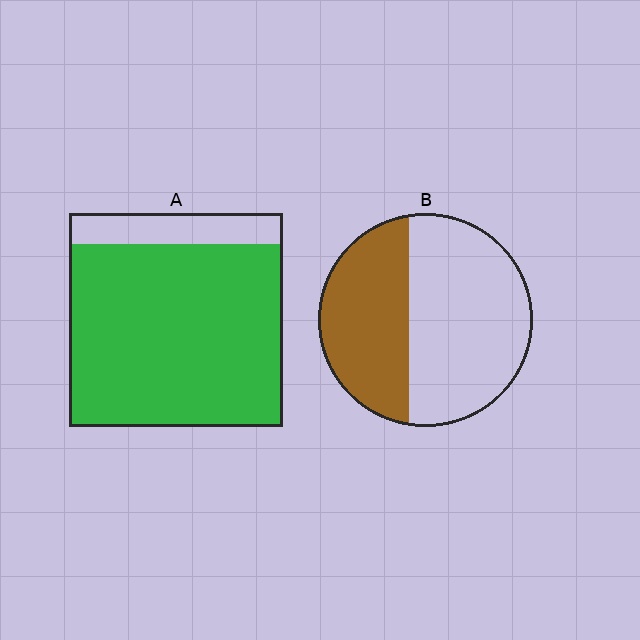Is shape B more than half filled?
No.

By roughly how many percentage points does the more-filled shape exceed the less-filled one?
By roughly 45 percentage points (A over B).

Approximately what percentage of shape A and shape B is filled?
A is approximately 85% and B is approximately 40%.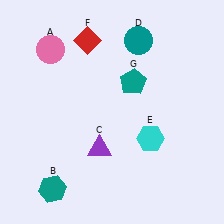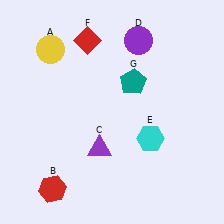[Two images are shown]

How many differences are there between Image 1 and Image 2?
There are 3 differences between the two images.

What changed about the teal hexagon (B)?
In Image 1, B is teal. In Image 2, it changed to red.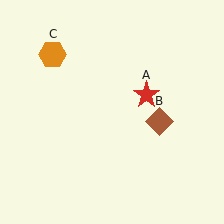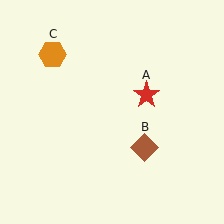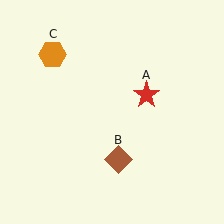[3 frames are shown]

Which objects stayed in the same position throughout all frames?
Red star (object A) and orange hexagon (object C) remained stationary.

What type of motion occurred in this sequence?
The brown diamond (object B) rotated clockwise around the center of the scene.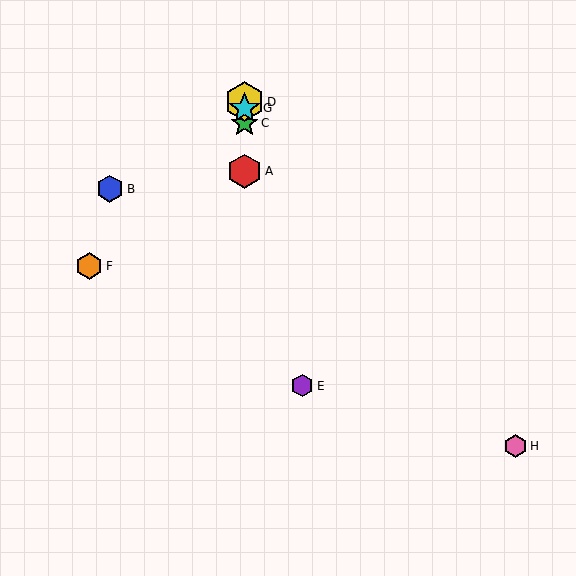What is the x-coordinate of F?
Object F is at x≈89.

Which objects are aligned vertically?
Objects A, C, D, G are aligned vertically.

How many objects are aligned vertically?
4 objects (A, C, D, G) are aligned vertically.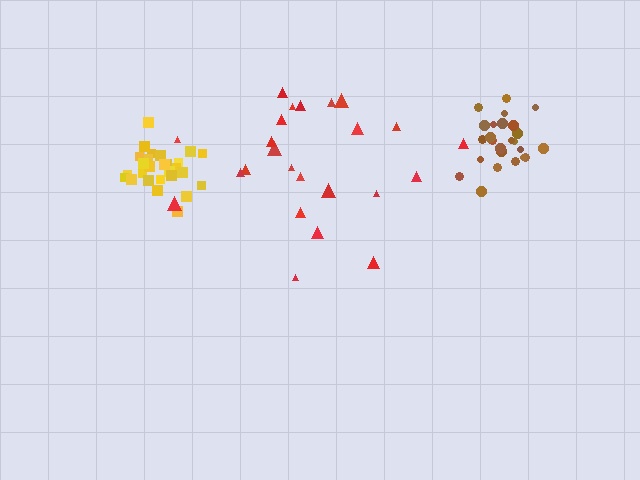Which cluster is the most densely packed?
Yellow.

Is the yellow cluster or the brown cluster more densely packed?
Yellow.